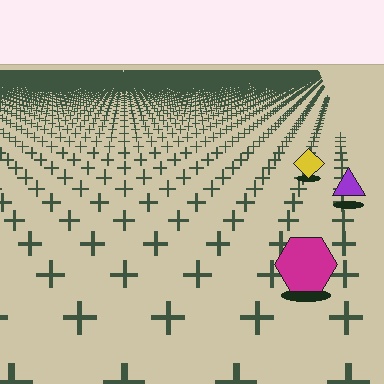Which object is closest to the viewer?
The magenta hexagon is closest. The texture marks near it are larger and more spread out.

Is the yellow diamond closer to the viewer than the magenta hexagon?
No. The magenta hexagon is closer — you can tell from the texture gradient: the ground texture is coarser near it.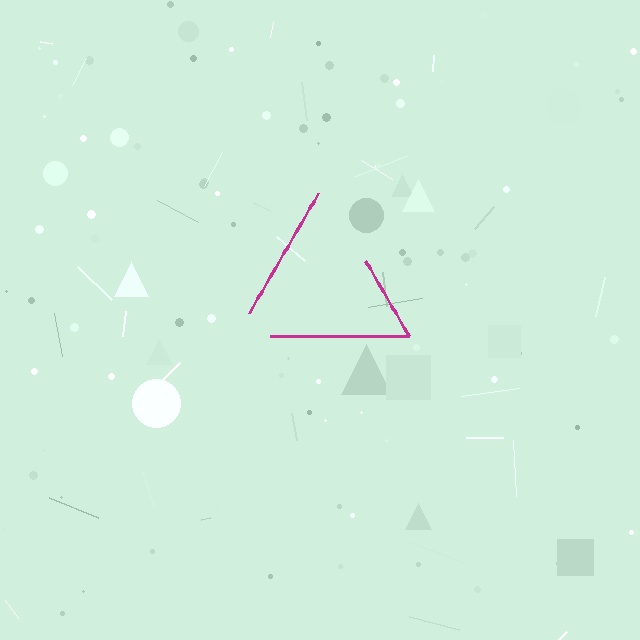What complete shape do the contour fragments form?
The contour fragments form a triangle.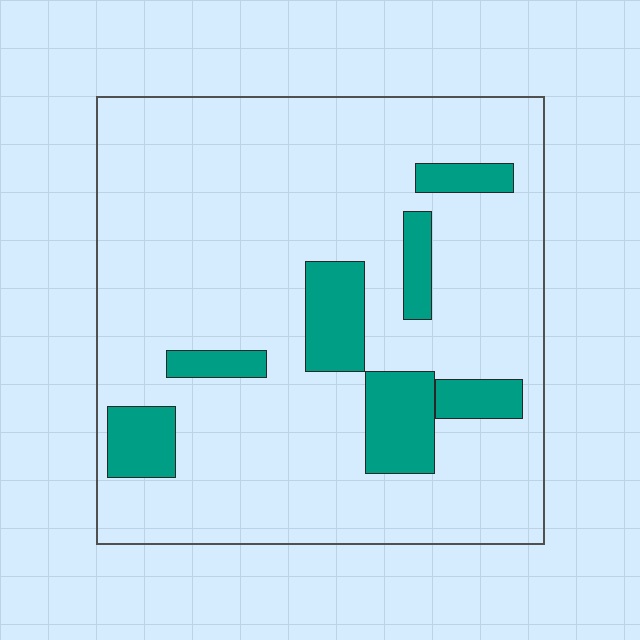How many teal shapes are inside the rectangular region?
7.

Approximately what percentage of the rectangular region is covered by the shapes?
Approximately 15%.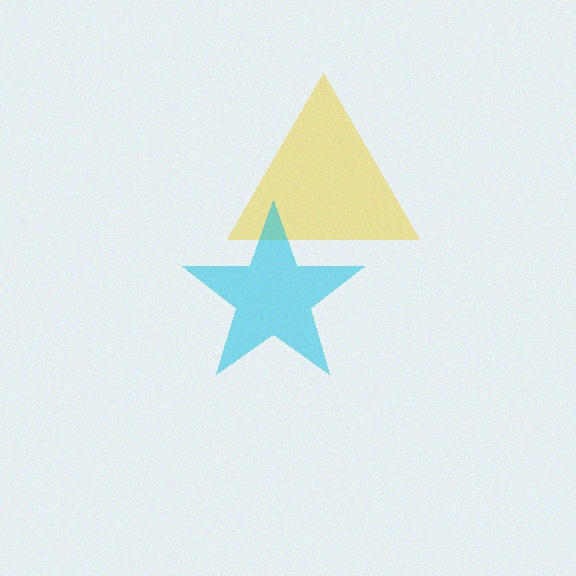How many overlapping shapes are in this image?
There are 2 overlapping shapes in the image.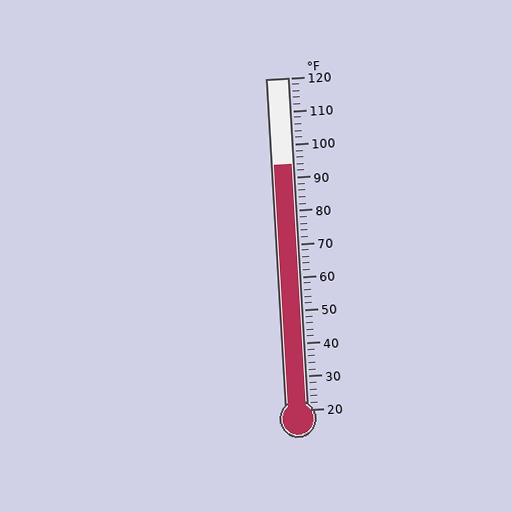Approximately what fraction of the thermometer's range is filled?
The thermometer is filled to approximately 75% of its range.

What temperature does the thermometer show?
The thermometer shows approximately 94°F.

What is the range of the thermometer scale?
The thermometer scale ranges from 20°F to 120°F.